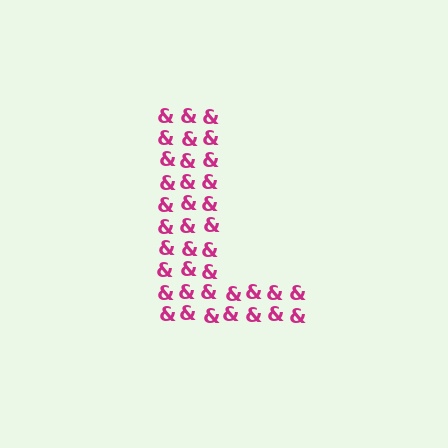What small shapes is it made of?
It is made of small ampersands.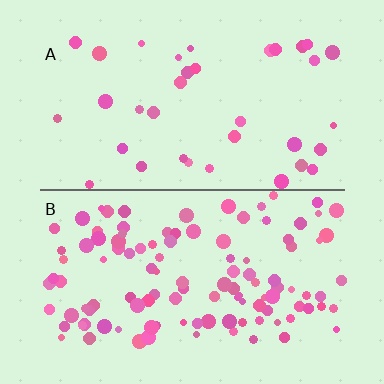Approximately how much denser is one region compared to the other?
Approximately 3.3× — region B over region A.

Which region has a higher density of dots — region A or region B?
B (the bottom).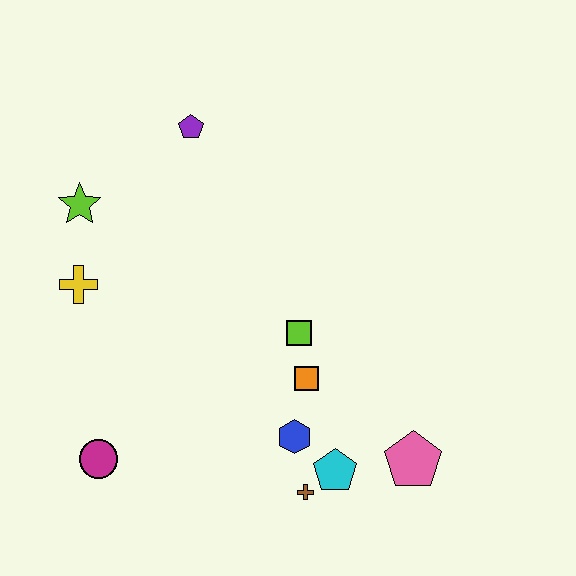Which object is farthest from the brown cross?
The purple pentagon is farthest from the brown cross.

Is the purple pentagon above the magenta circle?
Yes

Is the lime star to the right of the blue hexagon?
No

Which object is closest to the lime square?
The orange square is closest to the lime square.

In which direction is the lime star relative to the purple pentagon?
The lime star is to the left of the purple pentagon.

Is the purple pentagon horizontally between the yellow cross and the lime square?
Yes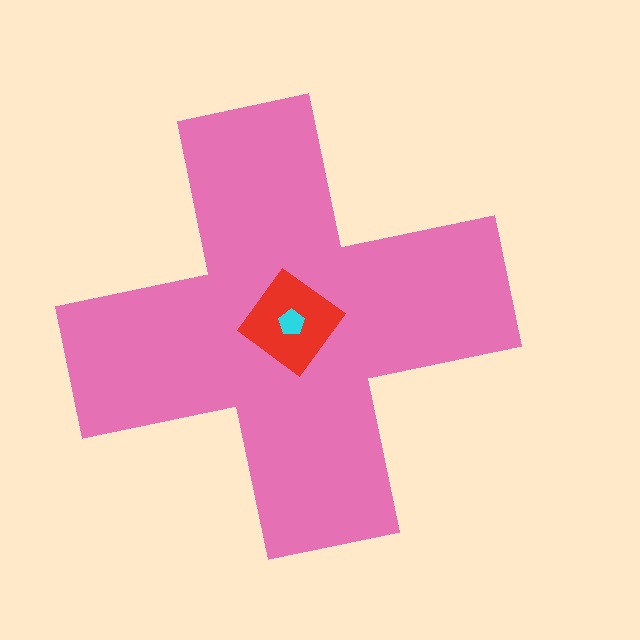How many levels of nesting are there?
3.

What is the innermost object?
The cyan pentagon.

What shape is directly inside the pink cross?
The red diamond.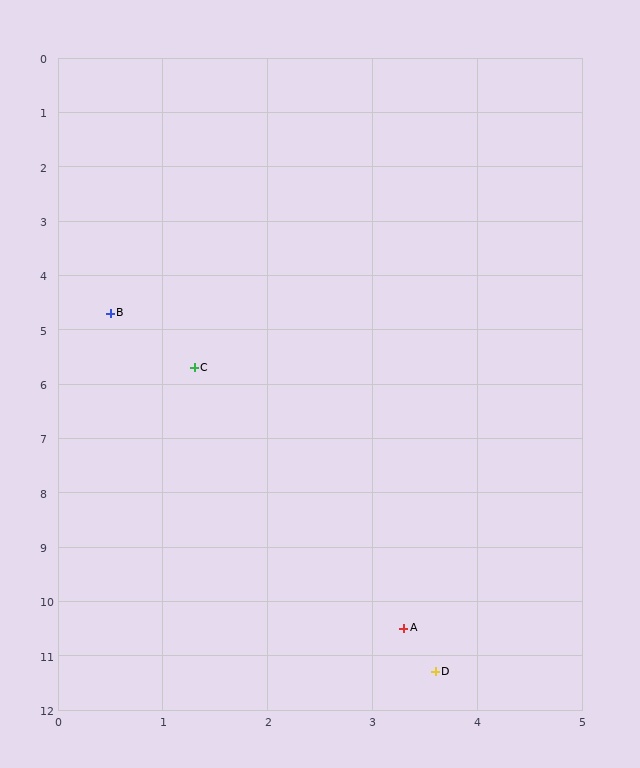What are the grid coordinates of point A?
Point A is at approximately (3.3, 10.5).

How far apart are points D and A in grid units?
Points D and A are about 0.9 grid units apart.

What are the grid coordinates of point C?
Point C is at approximately (1.3, 5.7).